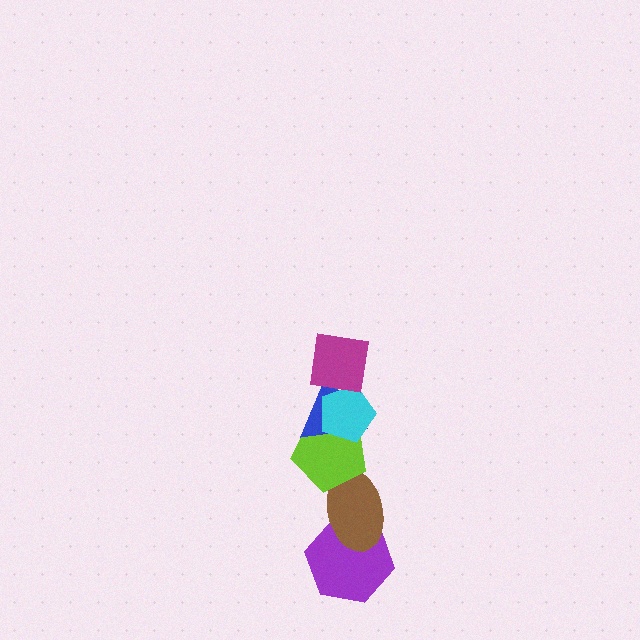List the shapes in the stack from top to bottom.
From top to bottom: the magenta square, the cyan pentagon, the blue triangle, the lime pentagon, the brown ellipse, the purple hexagon.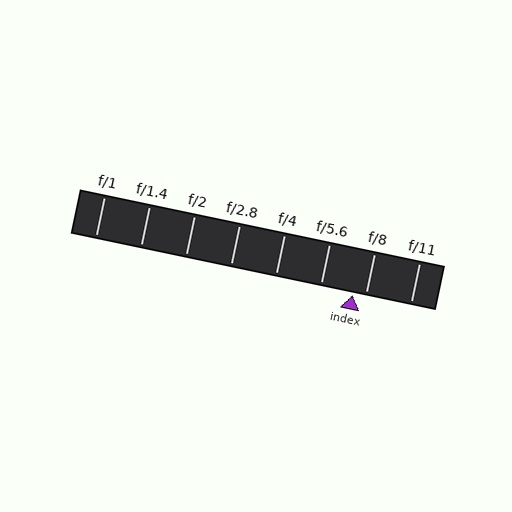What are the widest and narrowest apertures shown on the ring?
The widest aperture shown is f/1 and the narrowest is f/11.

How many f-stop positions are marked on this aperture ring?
There are 8 f-stop positions marked.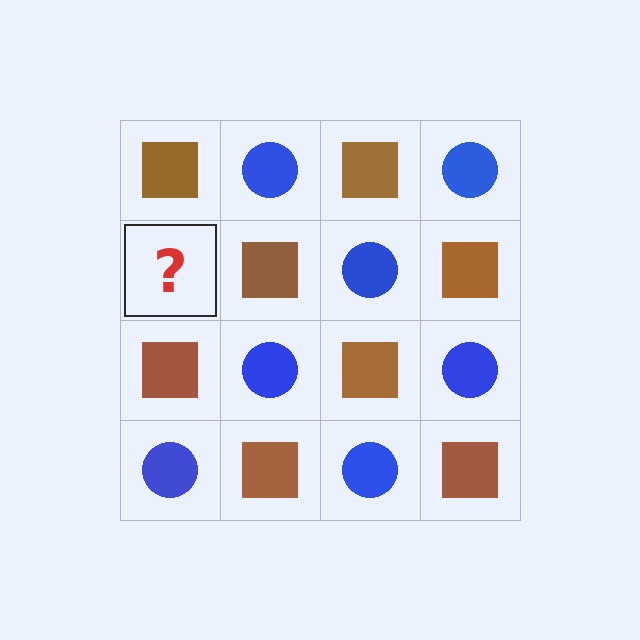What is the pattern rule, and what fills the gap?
The rule is that it alternates brown square and blue circle in a checkerboard pattern. The gap should be filled with a blue circle.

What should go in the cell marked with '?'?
The missing cell should contain a blue circle.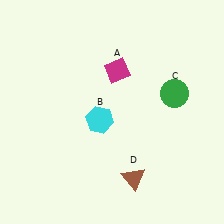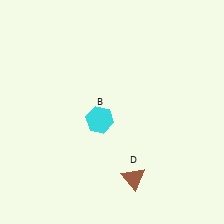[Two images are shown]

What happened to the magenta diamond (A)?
The magenta diamond (A) was removed in Image 2. It was in the top-right area of Image 1.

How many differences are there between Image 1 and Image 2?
There are 2 differences between the two images.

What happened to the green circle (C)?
The green circle (C) was removed in Image 2. It was in the top-right area of Image 1.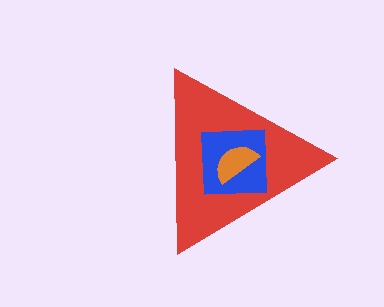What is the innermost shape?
The orange semicircle.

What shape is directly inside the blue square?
The orange semicircle.